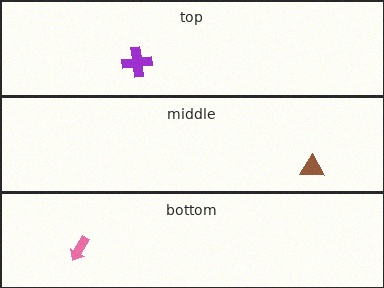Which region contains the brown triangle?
The middle region.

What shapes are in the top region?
The purple cross.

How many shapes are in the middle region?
1.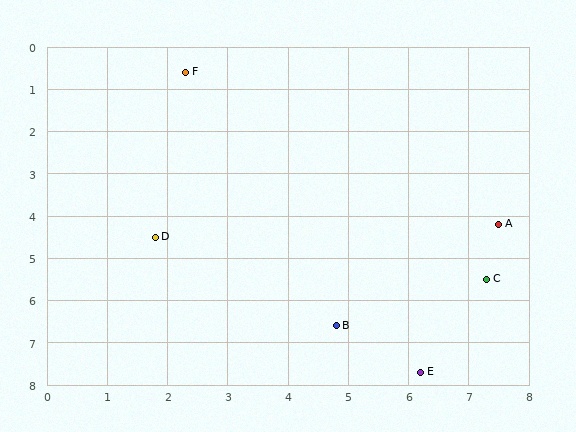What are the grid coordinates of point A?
Point A is at approximately (7.5, 4.2).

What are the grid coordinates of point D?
Point D is at approximately (1.8, 4.5).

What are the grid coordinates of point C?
Point C is at approximately (7.3, 5.5).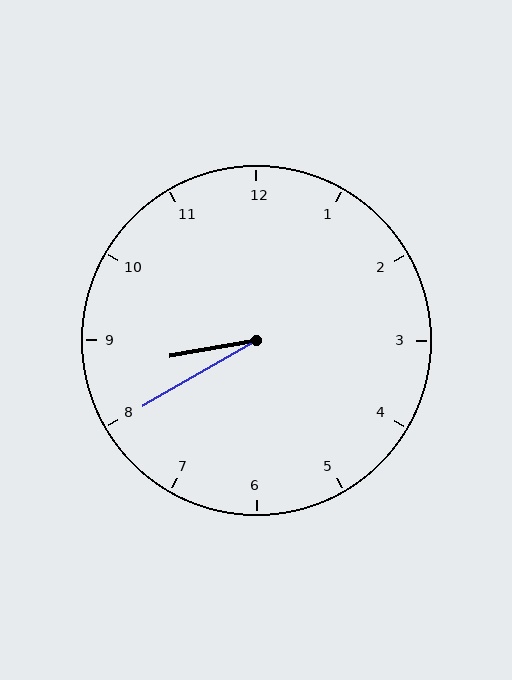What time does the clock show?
8:40.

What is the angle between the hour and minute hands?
Approximately 20 degrees.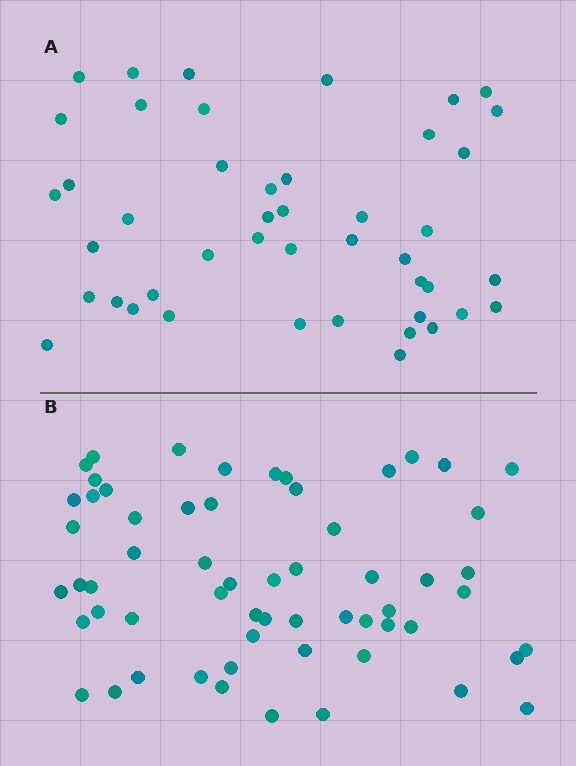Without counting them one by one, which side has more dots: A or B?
Region B (the bottom region) has more dots.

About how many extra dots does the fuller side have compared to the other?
Region B has approximately 15 more dots than region A.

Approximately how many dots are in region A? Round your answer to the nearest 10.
About 40 dots. (The exact count is 45, which rounds to 40.)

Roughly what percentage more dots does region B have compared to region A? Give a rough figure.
About 35% more.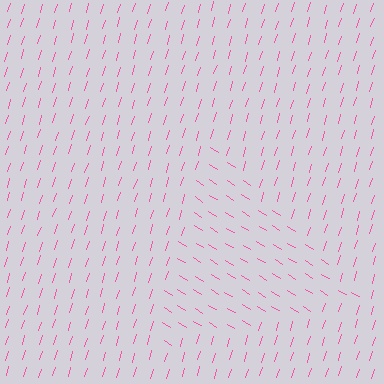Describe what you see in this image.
The image is filled with small pink line segments. A triangle region in the image has lines oriented differently from the surrounding lines, creating a visible texture boundary.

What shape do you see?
I see a triangle.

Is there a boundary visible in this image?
Yes, there is a texture boundary formed by a change in line orientation.